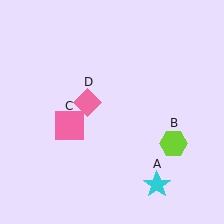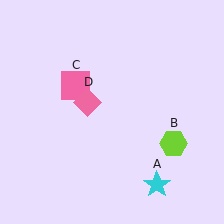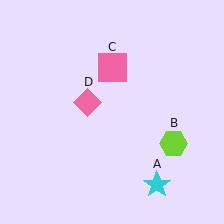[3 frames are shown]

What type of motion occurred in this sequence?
The pink square (object C) rotated clockwise around the center of the scene.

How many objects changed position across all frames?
1 object changed position: pink square (object C).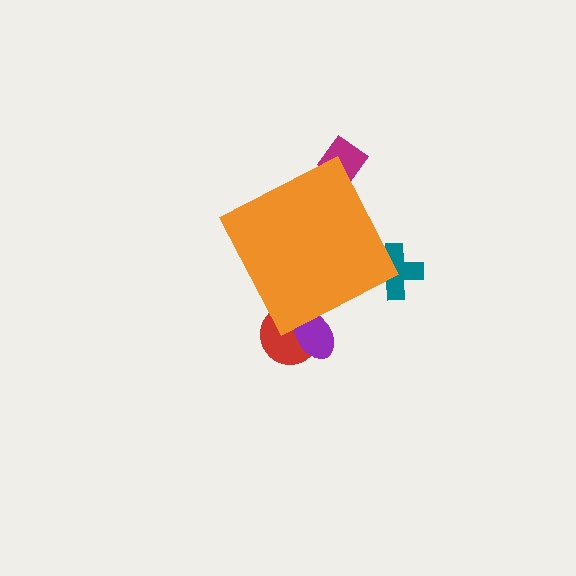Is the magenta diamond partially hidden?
Yes, the magenta diamond is partially hidden behind the orange diamond.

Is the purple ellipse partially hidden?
Yes, the purple ellipse is partially hidden behind the orange diamond.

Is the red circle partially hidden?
Yes, the red circle is partially hidden behind the orange diamond.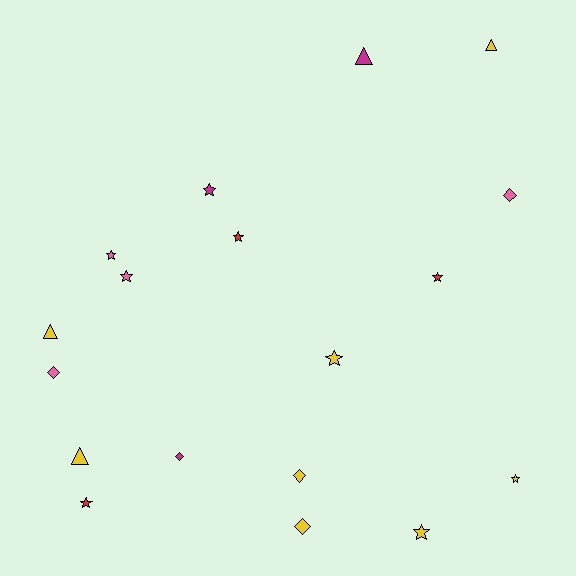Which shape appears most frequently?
Star, with 9 objects.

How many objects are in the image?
There are 18 objects.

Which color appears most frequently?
Yellow, with 8 objects.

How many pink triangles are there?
There are no pink triangles.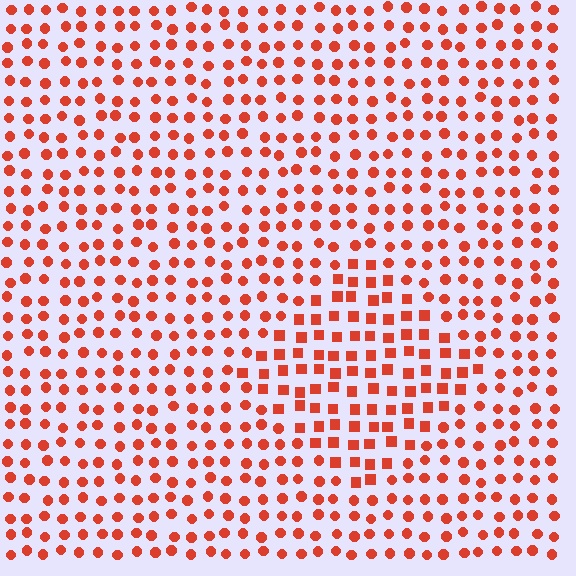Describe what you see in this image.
The image is filled with small red elements arranged in a uniform grid. A diamond-shaped region contains squares, while the surrounding area contains circles. The boundary is defined purely by the change in element shape.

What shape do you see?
I see a diamond.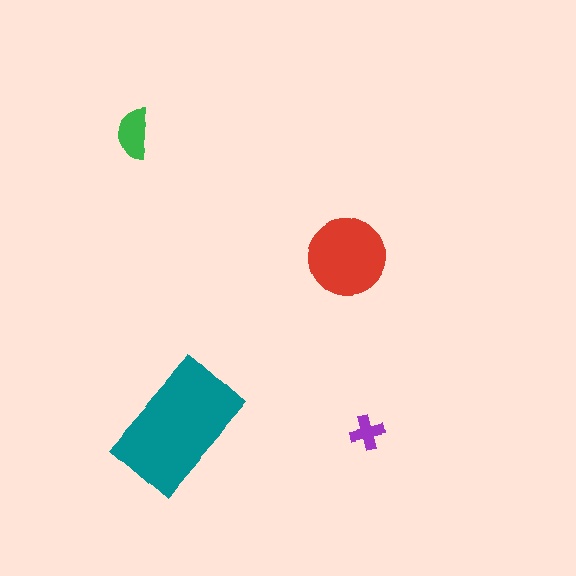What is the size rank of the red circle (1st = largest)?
2nd.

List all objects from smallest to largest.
The purple cross, the green semicircle, the red circle, the teal rectangle.